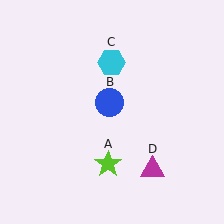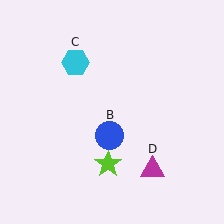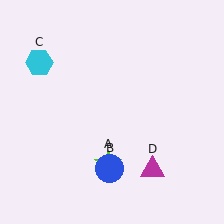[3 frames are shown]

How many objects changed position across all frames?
2 objects changed position: blue circle (object B), cyan hexagon (object C).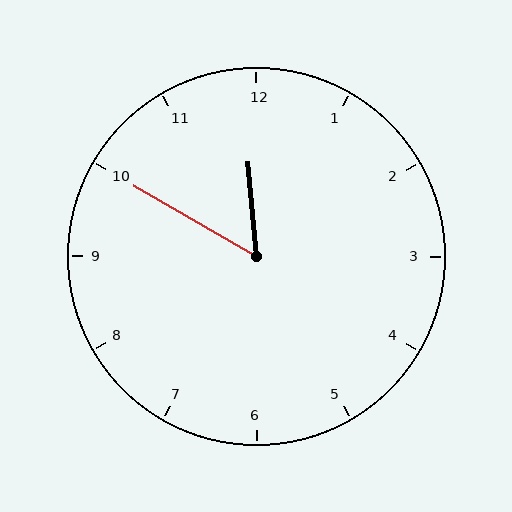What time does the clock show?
11:50.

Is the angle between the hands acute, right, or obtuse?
It is acute.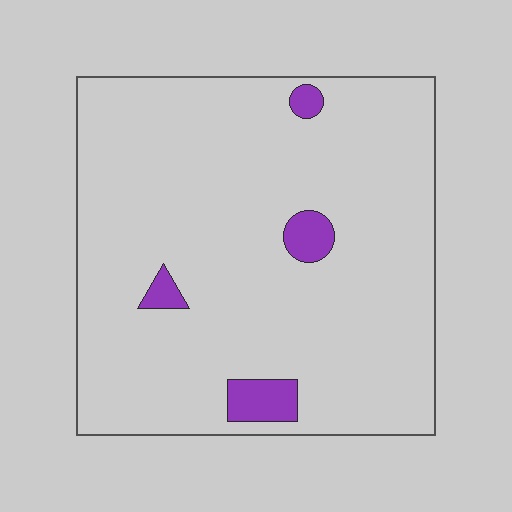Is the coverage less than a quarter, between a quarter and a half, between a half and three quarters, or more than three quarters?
Less than a quarter.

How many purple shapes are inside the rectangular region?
4.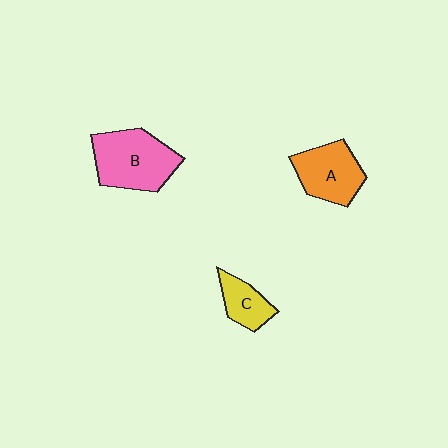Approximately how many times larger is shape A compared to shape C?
Approximately 1.6 times.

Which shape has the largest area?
Shape B (pink).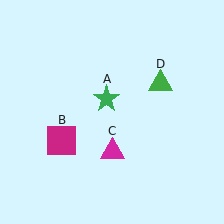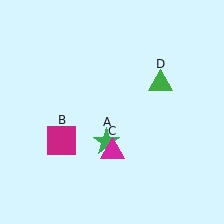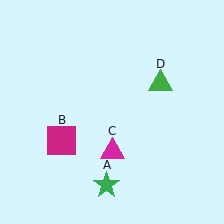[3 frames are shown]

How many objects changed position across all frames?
1 object changed position: green star (object A).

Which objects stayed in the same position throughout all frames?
Magenta square (object B) and magenta triangle (object C) and green triangle (object D) remained stationary.